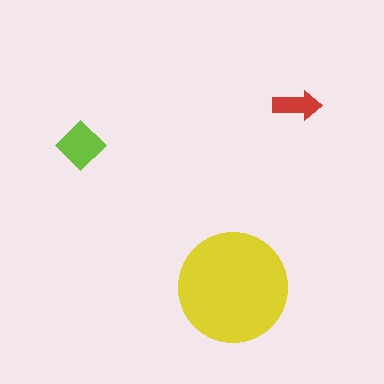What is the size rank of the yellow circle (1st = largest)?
1st.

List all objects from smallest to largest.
The red arrow, the lime diamond, the yellow circle.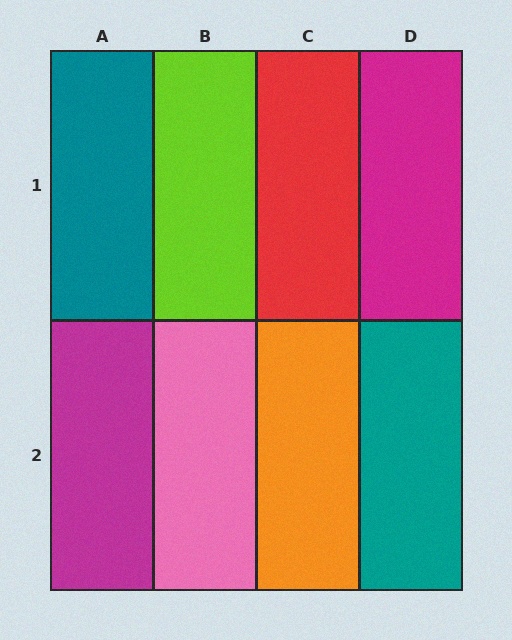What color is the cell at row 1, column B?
Lime.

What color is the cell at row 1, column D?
Magenta.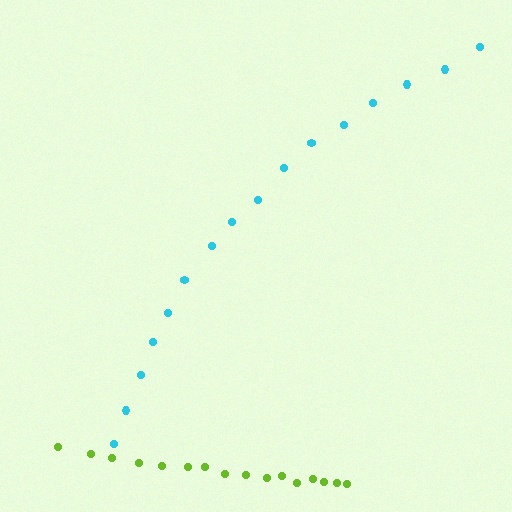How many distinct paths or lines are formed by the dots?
There are 2 distinct paths.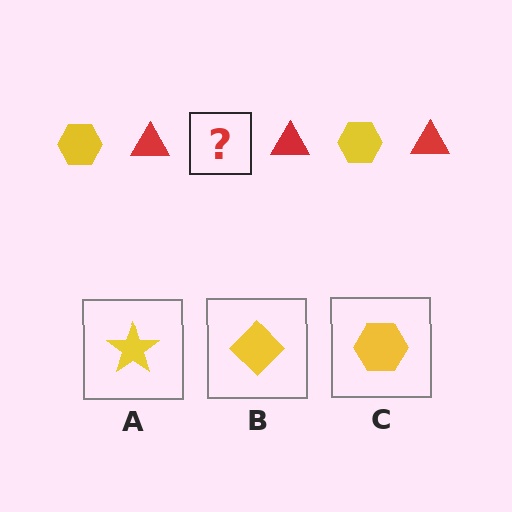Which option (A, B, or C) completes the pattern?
C.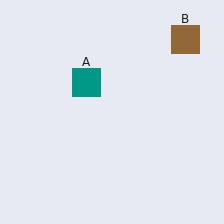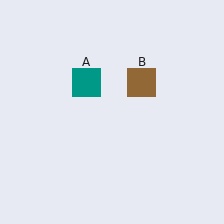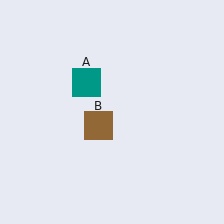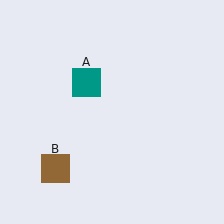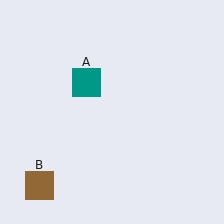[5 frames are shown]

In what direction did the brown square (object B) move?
The brown square (object B) moved down and to the left.